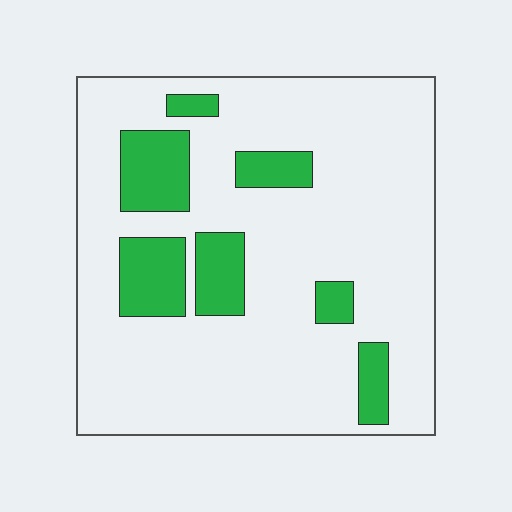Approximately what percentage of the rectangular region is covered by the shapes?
Approximately 20%.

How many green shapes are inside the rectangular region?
7.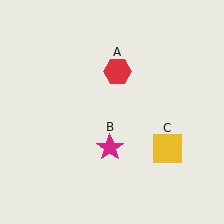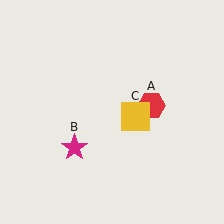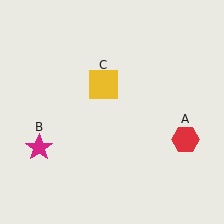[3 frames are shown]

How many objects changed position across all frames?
3 objects changed position: red hexagon (object A), magenta star (object B), yellow square (object C).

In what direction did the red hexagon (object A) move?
The red hexagon (object A) moved down and to the right.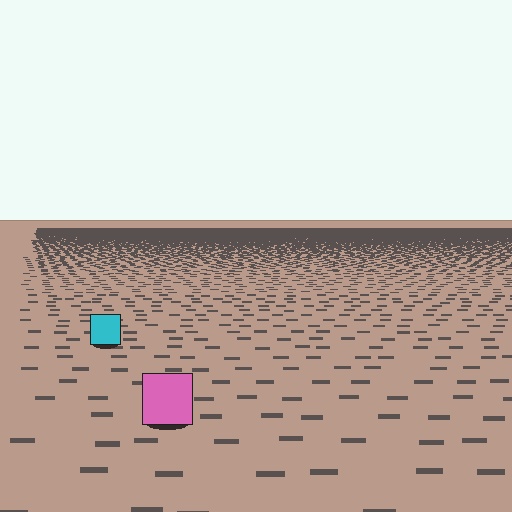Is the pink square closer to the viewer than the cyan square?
Yes. The pink square is closer — you can tell from the texture gradient: the ground texture is coarser near it.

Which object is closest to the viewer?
The pink square is closest. The texture marks near it are larger and more spread out.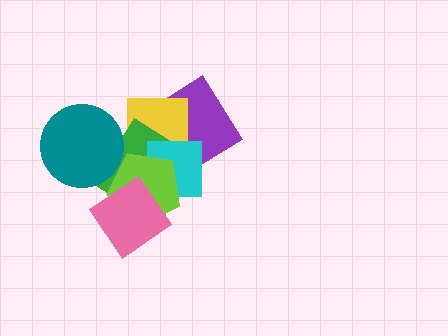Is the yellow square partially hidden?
Yes, it is partially covered by another shape.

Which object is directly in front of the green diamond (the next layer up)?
The cyan square is directly in front of the green diamond.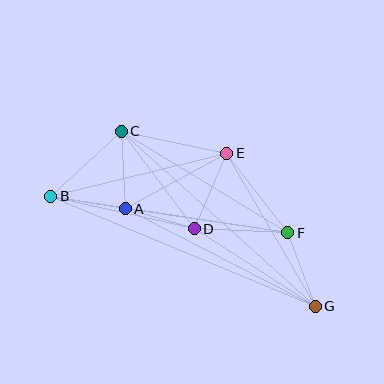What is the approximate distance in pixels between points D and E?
The distance between D and E is approximately 82 pixels.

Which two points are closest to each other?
Points A and D are closest to each other.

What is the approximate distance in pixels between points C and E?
The distance between C and E is approximately 107 pixels.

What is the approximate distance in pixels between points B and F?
The distance between B and F is approximately 240 pixels.